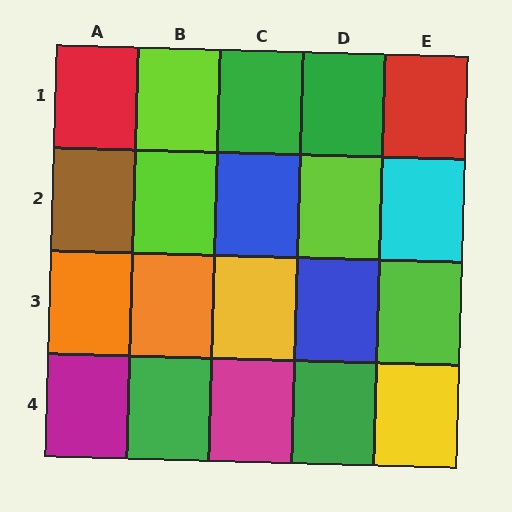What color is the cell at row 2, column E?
Cyan.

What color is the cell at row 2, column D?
Lime.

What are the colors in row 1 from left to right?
Red, lime, green, green, red.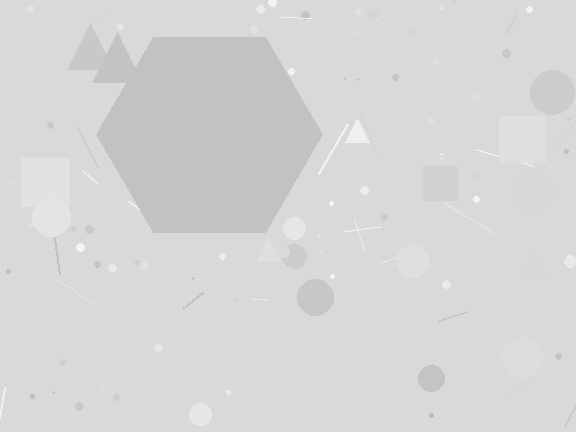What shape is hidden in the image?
A hexagon is hidden in the image.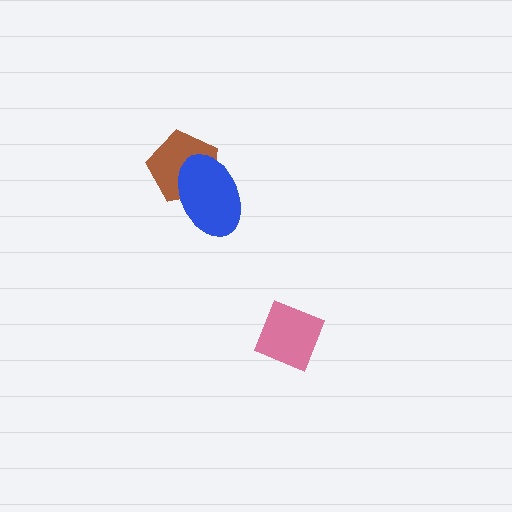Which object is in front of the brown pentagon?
The blue ellipse is in front of the brown pentagon.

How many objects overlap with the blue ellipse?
1 object overlaps with the blue ellipse.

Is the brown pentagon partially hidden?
Yes, it is partially covered by another shape.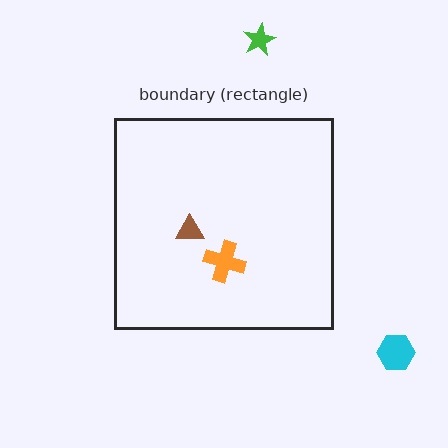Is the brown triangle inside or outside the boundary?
Inside.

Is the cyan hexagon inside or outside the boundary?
Outside.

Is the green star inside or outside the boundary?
Outside.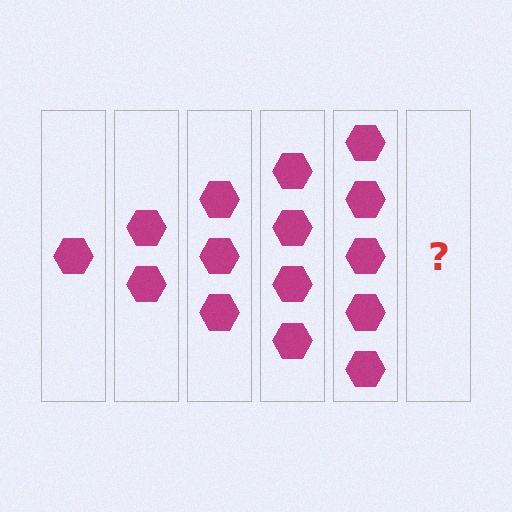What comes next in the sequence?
The next element should be 6 hexagons.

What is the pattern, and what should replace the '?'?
The pattern is that each step adds one more hexagon. The '?' should be 6 hexagons.